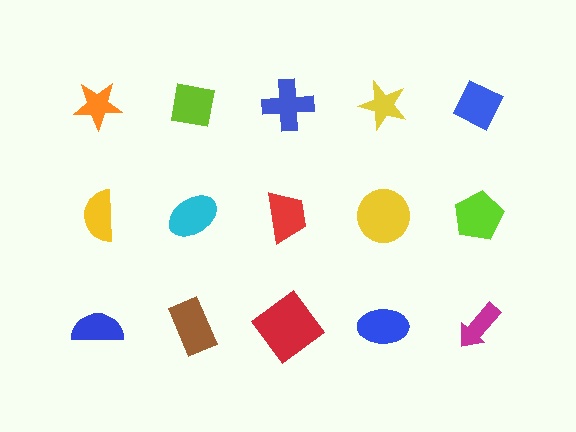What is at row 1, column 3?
A blue cross.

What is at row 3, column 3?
A red diamond.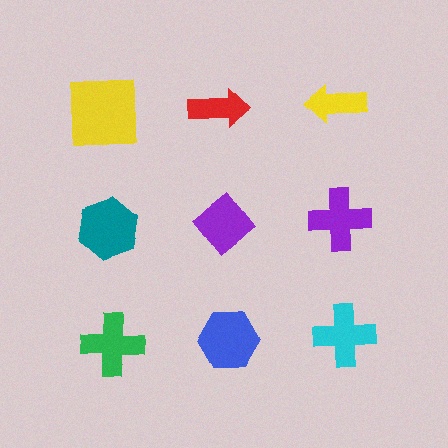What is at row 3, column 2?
A blue hexagon.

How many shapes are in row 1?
3 shapes.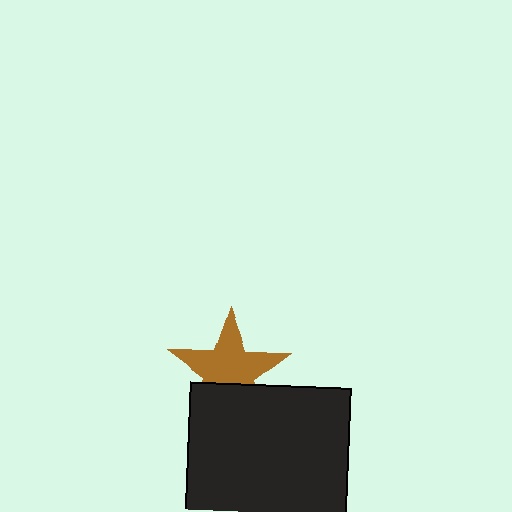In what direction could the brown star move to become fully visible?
The brown star could move up. That would shift it out from behind the black rectangle entirely.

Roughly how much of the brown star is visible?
Most of it is visible (roughly 67%).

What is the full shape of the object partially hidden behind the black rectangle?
The partially hidden object is a brown star.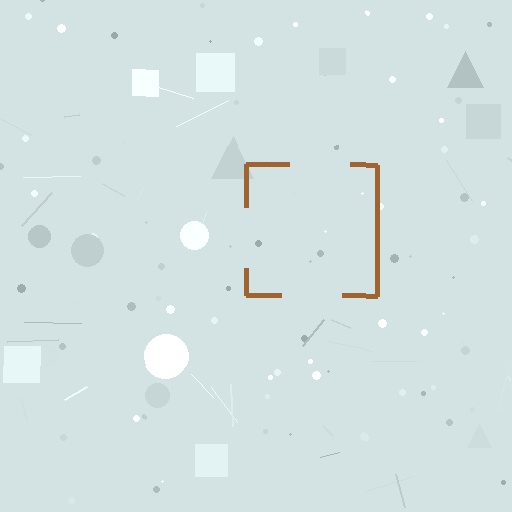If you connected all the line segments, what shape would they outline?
They would outline a square.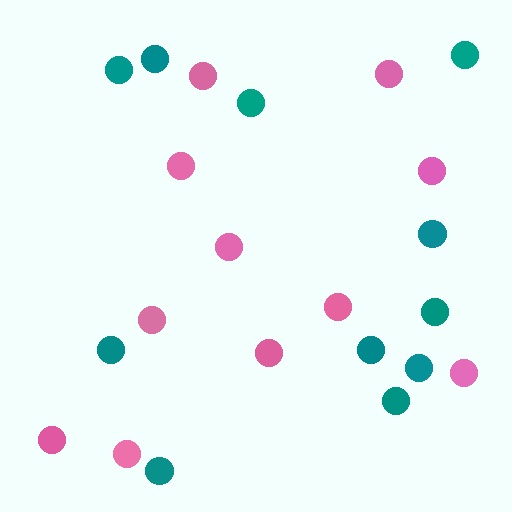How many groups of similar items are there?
There are 2 groups: one group of teal circles (11) and one group of pink circles (11).